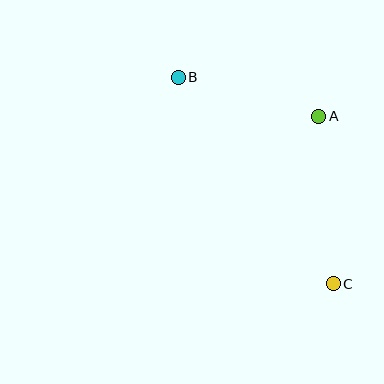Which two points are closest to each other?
Points A and B are closest to each other.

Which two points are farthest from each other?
Points B and C are farthest from each other.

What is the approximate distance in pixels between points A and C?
The distance between A and C is approximately 168 pixels.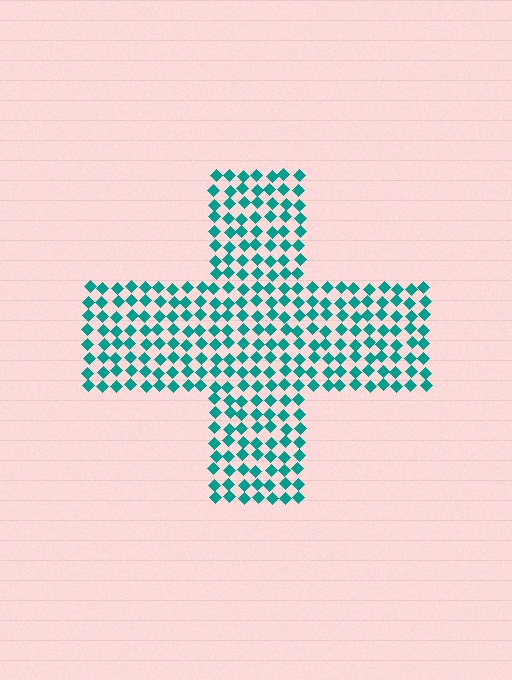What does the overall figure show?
The overall figure shows a cross.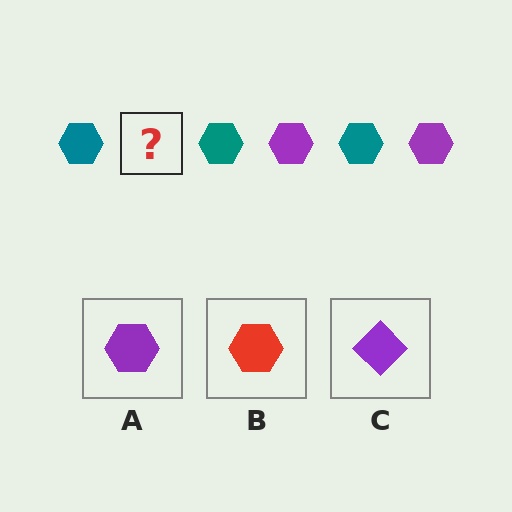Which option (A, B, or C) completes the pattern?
A.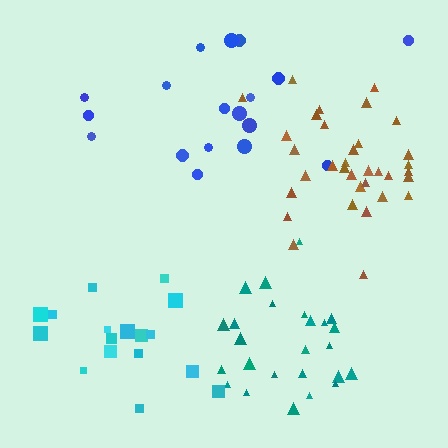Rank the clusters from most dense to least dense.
brown, teal, cyan, blue.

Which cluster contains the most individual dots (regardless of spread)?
Brown (34).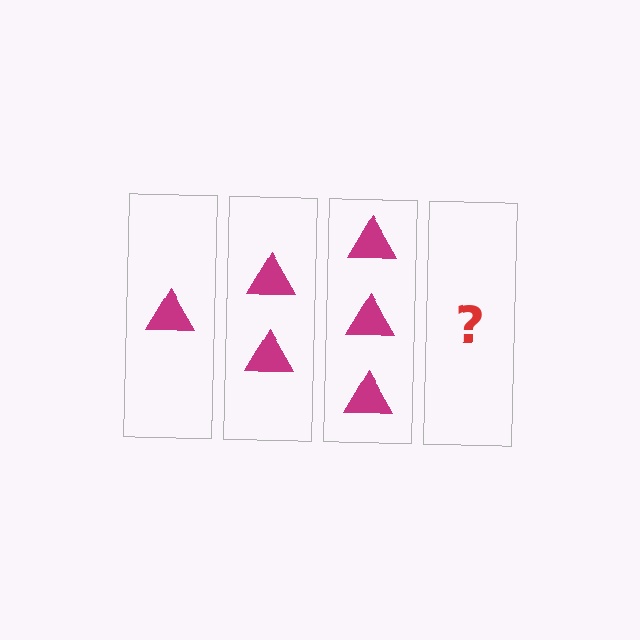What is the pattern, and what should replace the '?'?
The pattern is that each step adds one more triangle. The '?' should be 4 triangles.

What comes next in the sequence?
The next element should be 4 triangles.